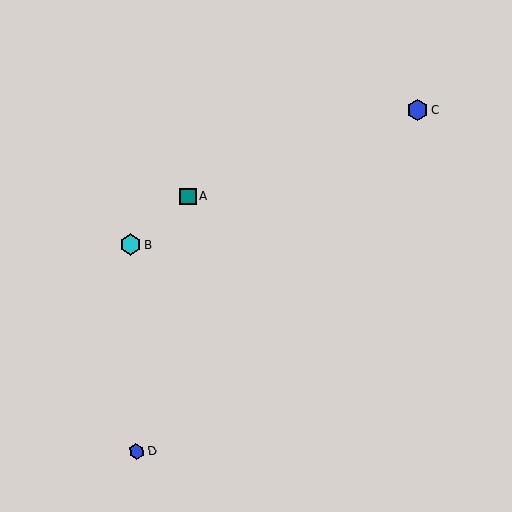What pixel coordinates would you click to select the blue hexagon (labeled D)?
Click at (136, 452) to select the blue hexagon D.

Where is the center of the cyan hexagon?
The center of the cyan hexagon is at (131, 245).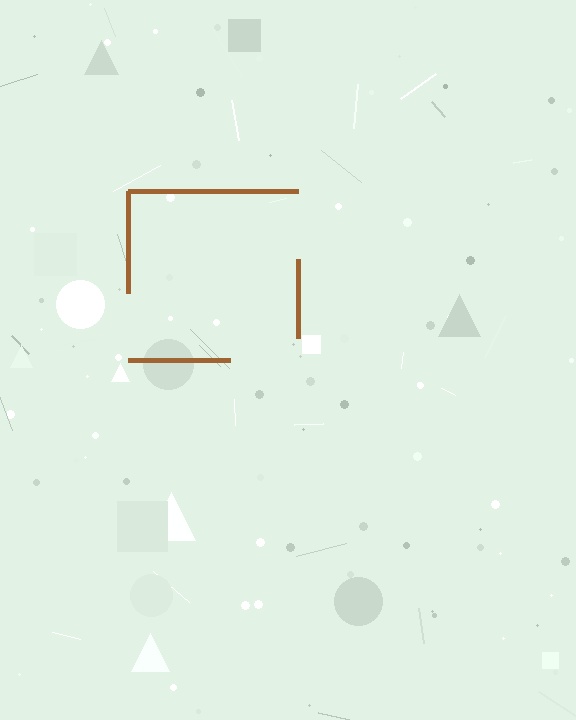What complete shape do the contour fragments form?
The contour fragments form a square.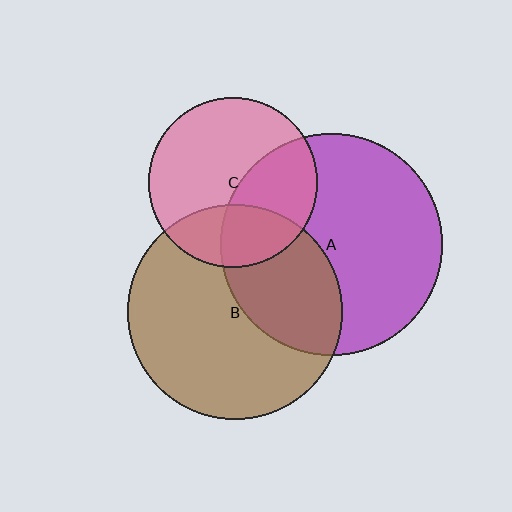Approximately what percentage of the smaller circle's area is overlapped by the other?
Approximately 35%.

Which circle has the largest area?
Circle A (purple).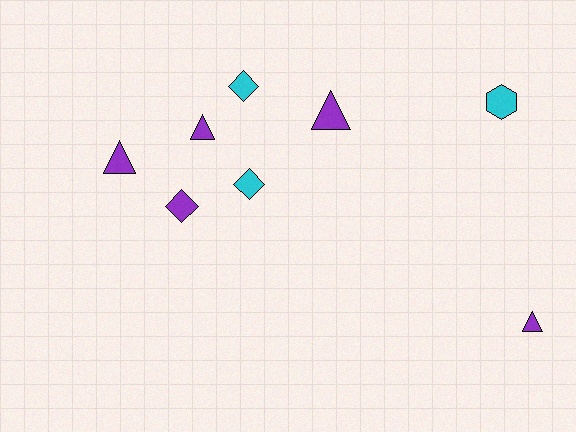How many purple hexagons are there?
There are no purple hexagons.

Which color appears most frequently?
Purple, with 5 objects.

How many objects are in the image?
There are 8 objects.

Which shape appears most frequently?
Triangle, with 4 objects.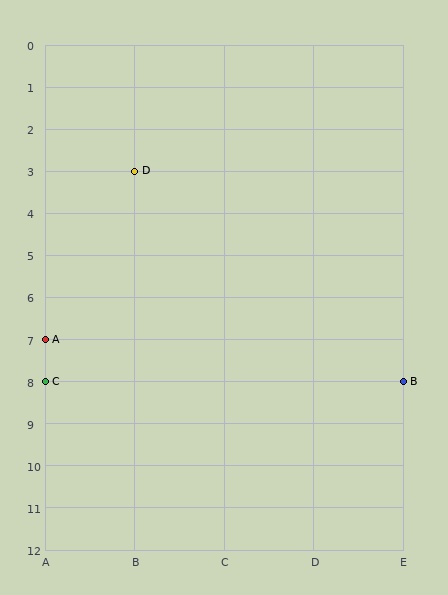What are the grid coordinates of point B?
Point B is at grid coordinates (E, 8).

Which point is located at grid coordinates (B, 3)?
Point D is at (B, 3).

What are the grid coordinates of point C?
Point C is at grid coordinates (A, 8).